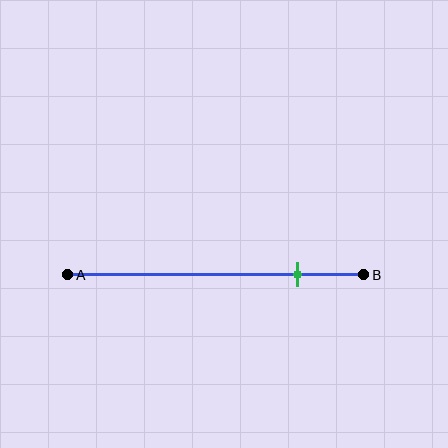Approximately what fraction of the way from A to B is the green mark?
The green mark is approximately 80% of the way from A to B.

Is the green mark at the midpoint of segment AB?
No, the mark is at about 80% from A, not at the 50% midpoint.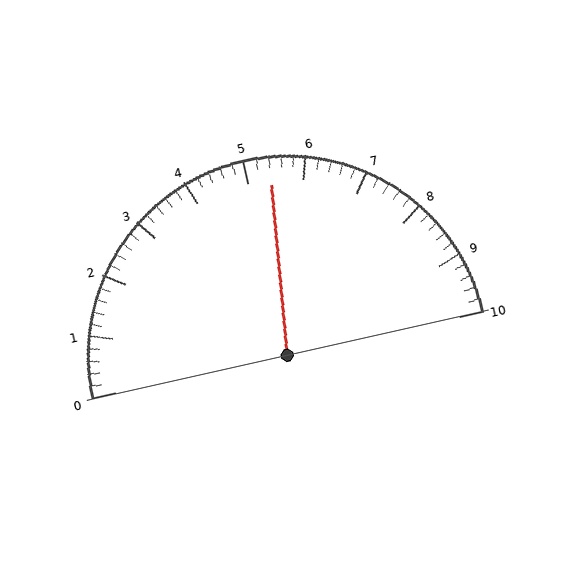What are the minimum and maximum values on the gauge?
The gauge ranges from 0 to 10.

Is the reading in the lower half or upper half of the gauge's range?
The reading is in the upper half of the range (0 to 10).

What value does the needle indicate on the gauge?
The needle indicates approximately 5.4.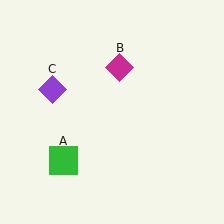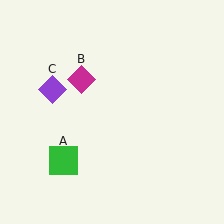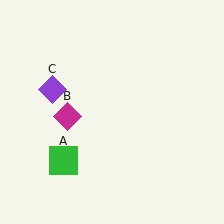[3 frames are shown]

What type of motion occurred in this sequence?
The magenta diamond (object B) rotated counterclockwise around the center of the scene.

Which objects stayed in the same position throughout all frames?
Green square (object A) and purple diamond (object C) remained stationary.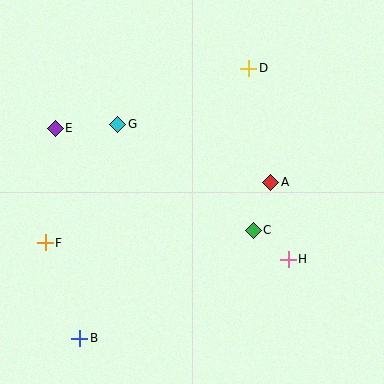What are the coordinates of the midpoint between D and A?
The midpoint between D and A is at (260, 125).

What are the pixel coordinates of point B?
Point B is at (80, 338).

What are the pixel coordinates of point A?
Point A is at (271, 182).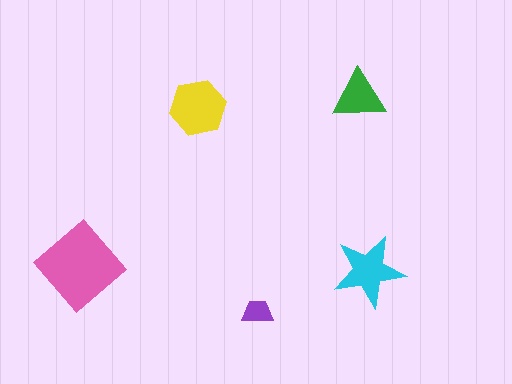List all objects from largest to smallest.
The pink diamond, the yellow hexagon, the cyan star, the green triangle, the purple trapezoid.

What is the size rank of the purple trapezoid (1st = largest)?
5th.